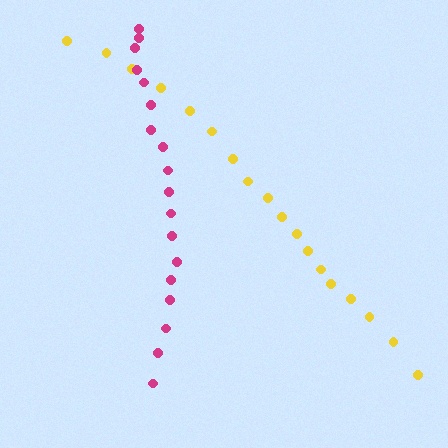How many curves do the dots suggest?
There are 2 distinct paths.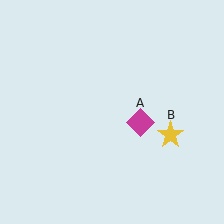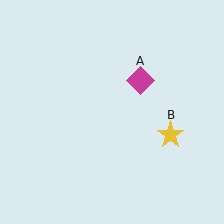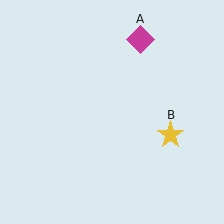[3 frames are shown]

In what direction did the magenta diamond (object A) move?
The magenta diamond (object A) moved up.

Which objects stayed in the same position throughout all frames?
Yellow star (object B) remained stationary.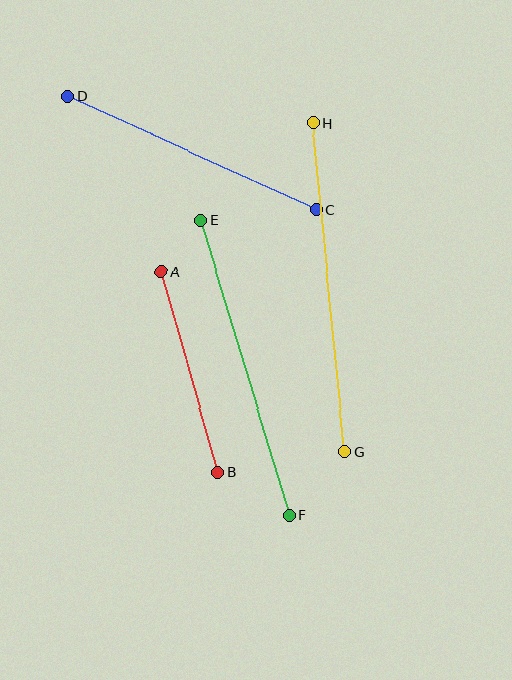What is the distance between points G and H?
The distance is approximately 330 pixels.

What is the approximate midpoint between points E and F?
The midpoint is at approximately (245, 368) pixels.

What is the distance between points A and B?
The distance is approximately 208 pixels.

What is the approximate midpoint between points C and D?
The midpoint is at approximately (192, 153) pixels.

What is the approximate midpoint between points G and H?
The midpoint is at approximately (329, 287) pixels.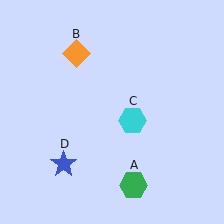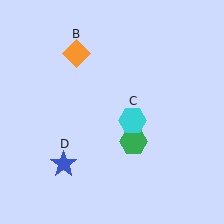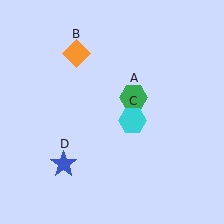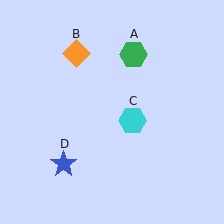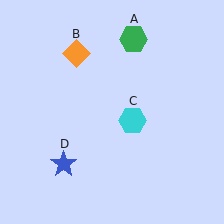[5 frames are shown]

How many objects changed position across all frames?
1 object changed position: green hexagon (object A).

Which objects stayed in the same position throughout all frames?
Orange diamond (object B) and cyan hexagon (object C) and blue star (object D) remained stationary.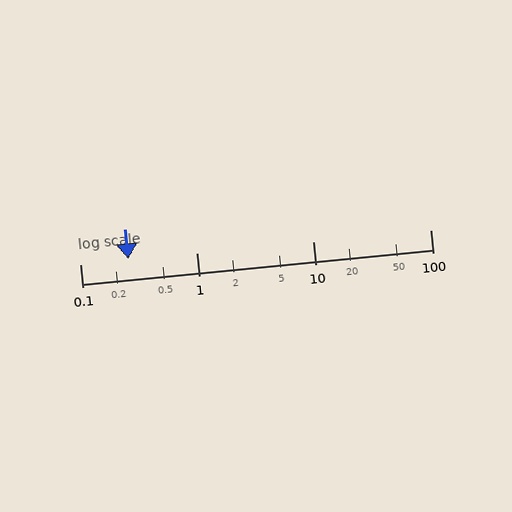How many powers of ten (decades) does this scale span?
The scale spans 3 decades, from 0.1 to 100.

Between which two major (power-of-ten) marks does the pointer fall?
The pointer is between 0.1 and 1.